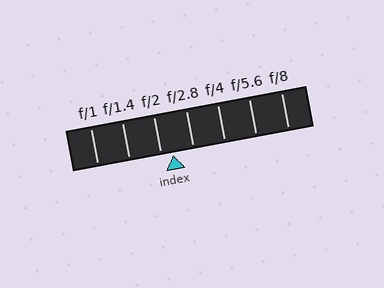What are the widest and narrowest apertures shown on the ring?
The widest aperture shown is f/1 and the narrowest is f/8.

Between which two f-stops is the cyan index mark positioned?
The index mark is between f/2 and f/2.8.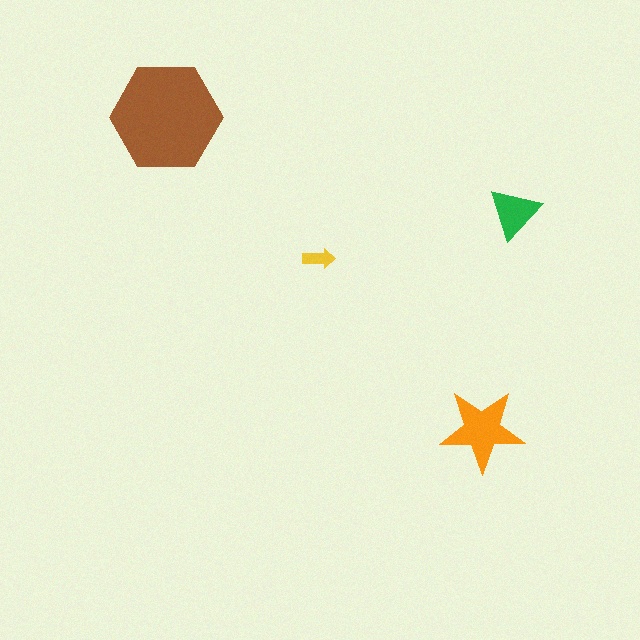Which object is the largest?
The brown hexagon.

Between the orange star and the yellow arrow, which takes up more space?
The orange star.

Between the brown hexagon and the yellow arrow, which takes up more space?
The brown hexagon.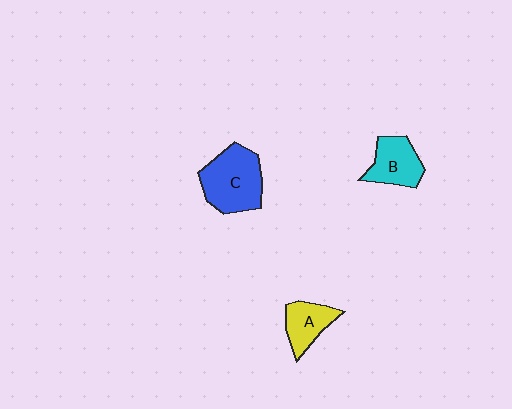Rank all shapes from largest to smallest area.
From largest to smallest: C (blue), B (cyan), A (yellow).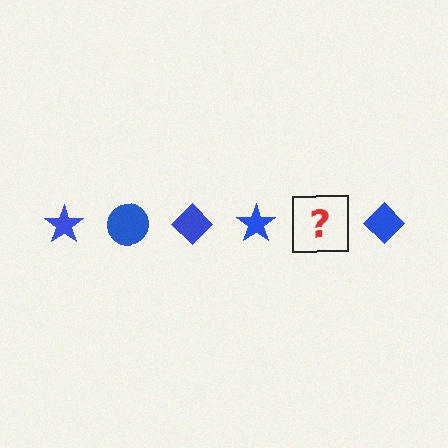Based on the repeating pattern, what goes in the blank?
The blank should be a blue circle.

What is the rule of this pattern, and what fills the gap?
The rule is that the pattern cycles through star, circle, diamond shapes in blue. The gap should be filled with a blue circle.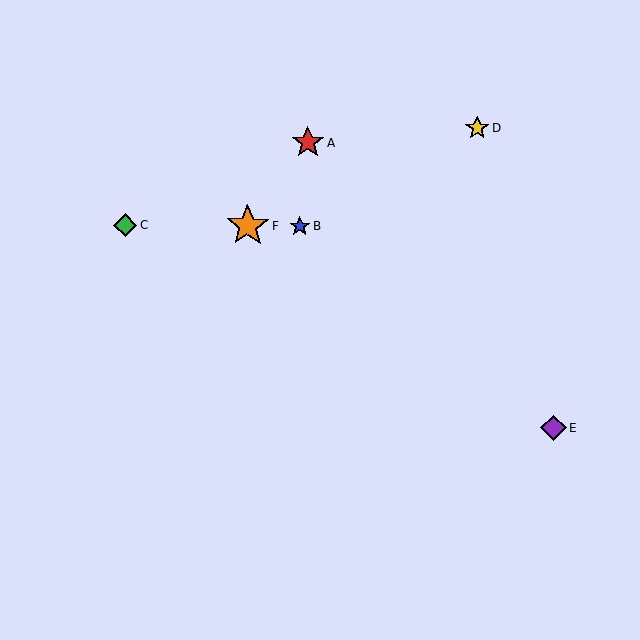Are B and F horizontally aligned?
Yes, both are at y≈226.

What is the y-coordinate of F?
Object F is at y≈226.